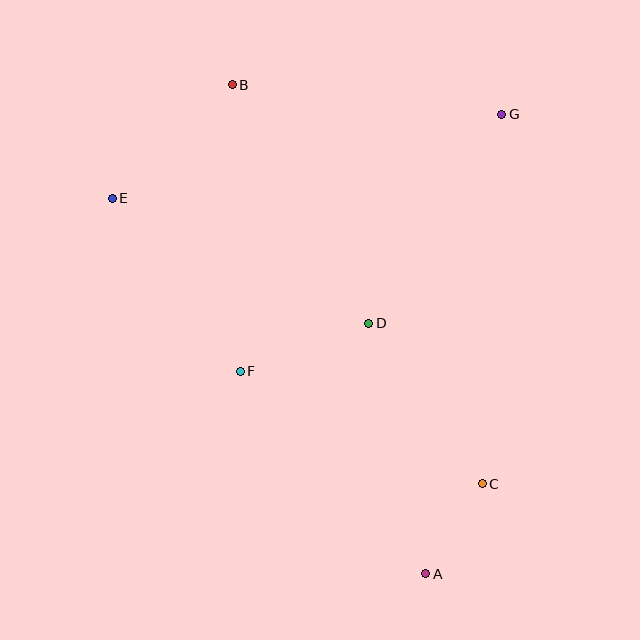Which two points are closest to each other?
Points A and C are closest to each other.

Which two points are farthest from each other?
Points A and B are farthest from each other.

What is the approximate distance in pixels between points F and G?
The distance between F and G is approximately 366 pixels.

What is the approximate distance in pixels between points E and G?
The distance between E and G is approximately 399 pixels.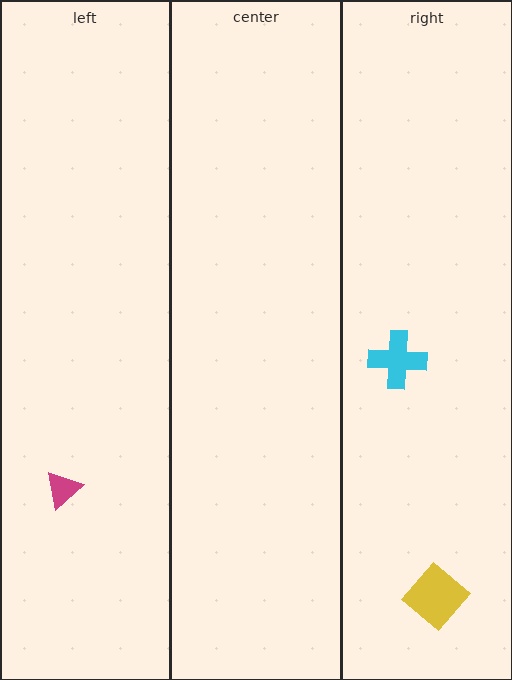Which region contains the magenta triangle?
The left region.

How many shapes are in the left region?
1.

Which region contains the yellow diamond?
The right region.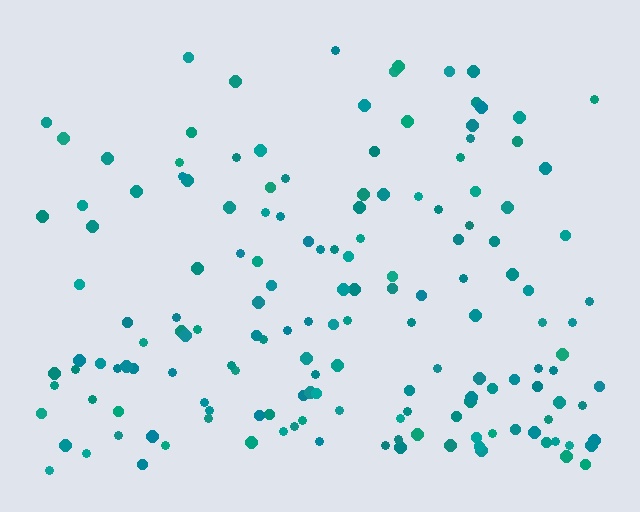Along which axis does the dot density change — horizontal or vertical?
Vertical.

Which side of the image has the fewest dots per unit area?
The top.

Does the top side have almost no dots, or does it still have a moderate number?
Still a moderate number, just noticeably fewer than the bottom.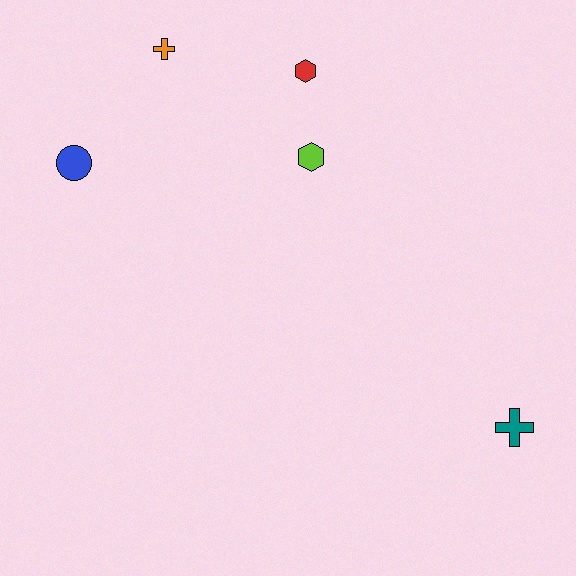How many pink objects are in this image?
There are no pink objects.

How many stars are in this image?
There are no stars.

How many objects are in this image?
There are 5 objects.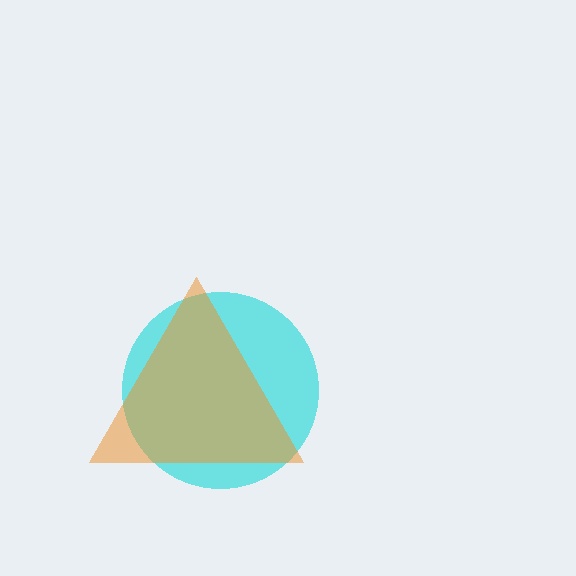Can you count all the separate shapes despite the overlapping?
Yes, there are 2 separate shapes.